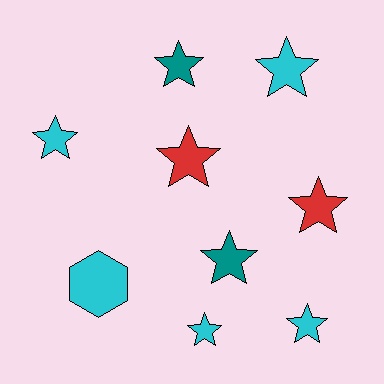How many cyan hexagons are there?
There is 1 cyan hexagon.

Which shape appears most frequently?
Star, with 8 objects.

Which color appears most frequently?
Cyan, with 5 objects.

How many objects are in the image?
There are 9 objects.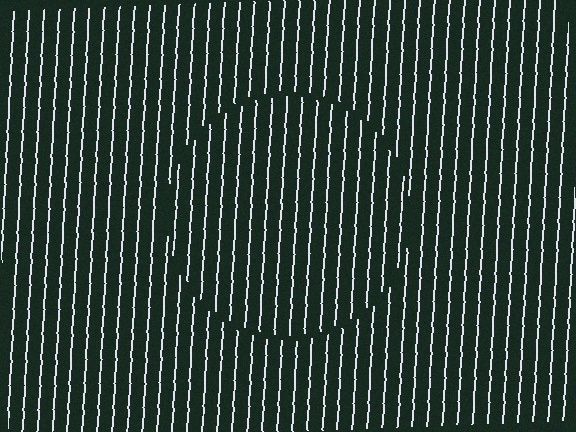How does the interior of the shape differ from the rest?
The interior of the shape contains the same grating, shifted by half a period — the contour is defined by the phase discontinuity where line-ends from the inner and outer gratings abut.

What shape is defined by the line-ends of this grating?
An illusory circle. The interior of the shape contains the same grating, shifted by half a period — the contour is defined by the phase discontinuity where line-ends from the inner and outer gratings abut.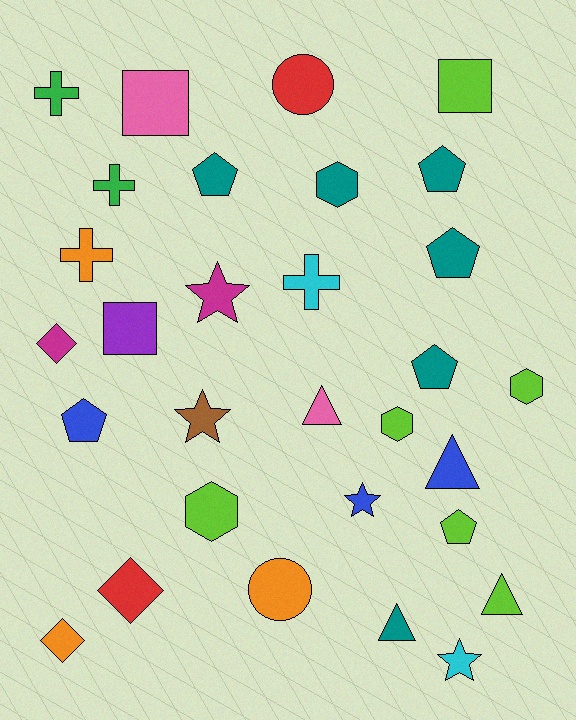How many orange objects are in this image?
There are 3 orange objects.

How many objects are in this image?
There are 30 objects.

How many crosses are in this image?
There are 4 crosses.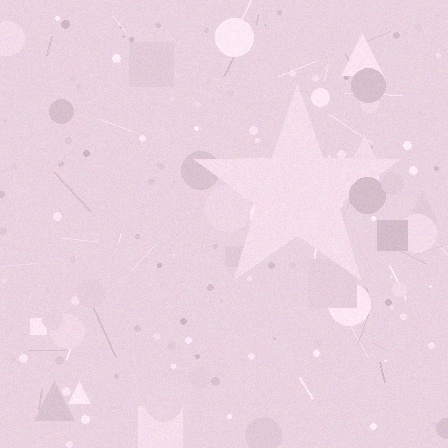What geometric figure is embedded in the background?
A star is embedded in the background.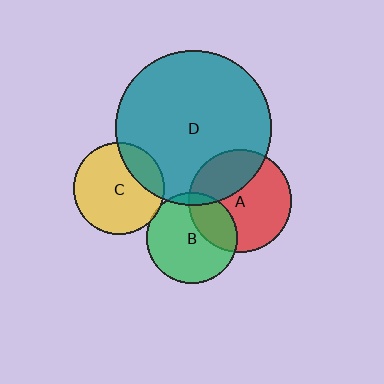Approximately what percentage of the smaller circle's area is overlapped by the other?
Approximately 35%.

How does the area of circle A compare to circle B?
Approximately 1.3 times.